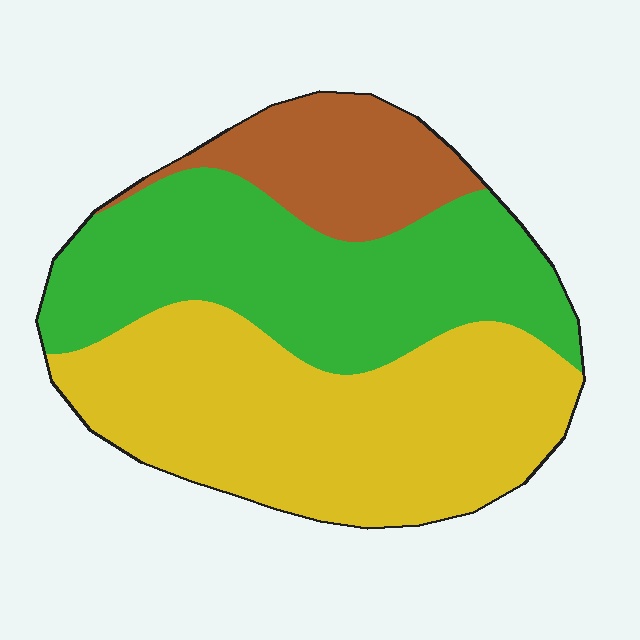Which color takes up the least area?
Brown, at roughly 15%.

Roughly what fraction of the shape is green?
Green covers roughly 40% of the shape.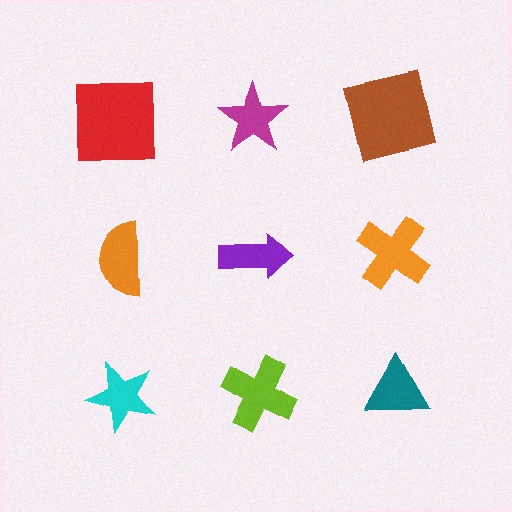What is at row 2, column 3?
An orange cross.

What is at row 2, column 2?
A purple arrow.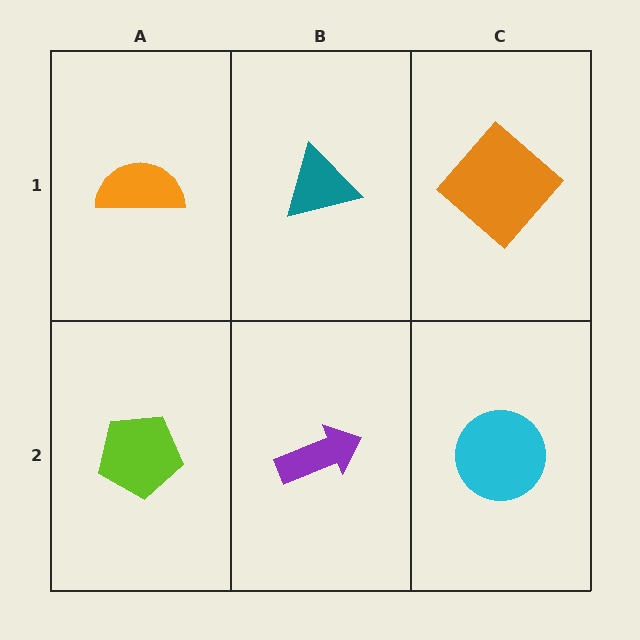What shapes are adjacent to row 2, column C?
An orange diamond (row 1, column C), a purple arrow (row 2, column B).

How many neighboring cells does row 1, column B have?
3.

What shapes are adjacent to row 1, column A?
A lime pentagon (row 2, column A), a teal triangle (row 1, column B).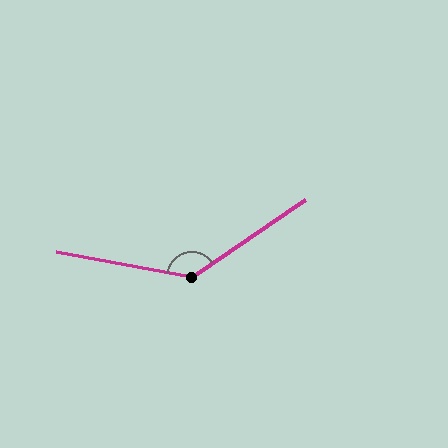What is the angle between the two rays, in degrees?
Approximately 135 degrees.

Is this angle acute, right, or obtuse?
It is obtuse.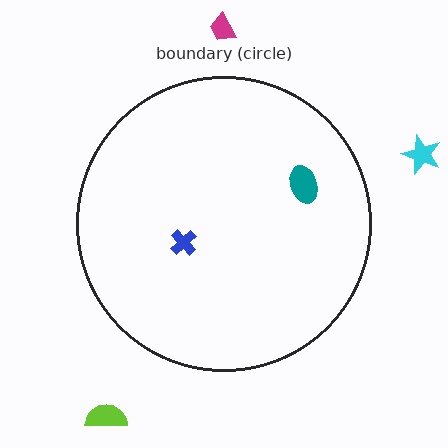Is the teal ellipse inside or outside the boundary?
Inside.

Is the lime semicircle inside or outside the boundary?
Outside.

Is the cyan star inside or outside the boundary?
Outside.